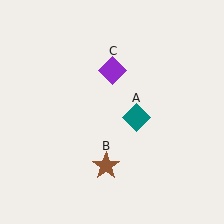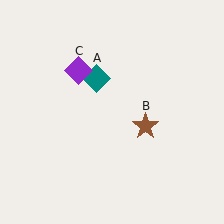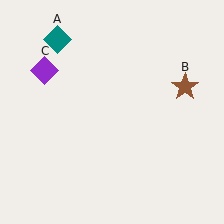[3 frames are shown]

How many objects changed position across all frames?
3 objects changed position: teal diamond (object A), brown star (object B), purple diamond (object C).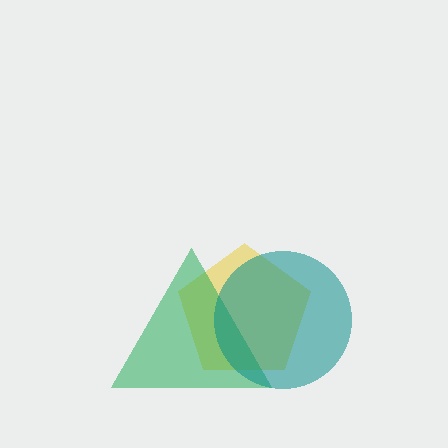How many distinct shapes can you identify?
There are 3 distinct shapes: a yellow pentagon, a green triangle, a teal circle.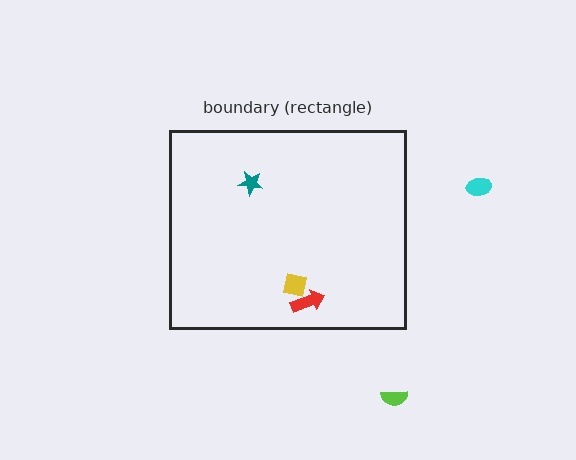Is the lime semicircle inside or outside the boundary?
Outside.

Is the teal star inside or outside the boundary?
Inside.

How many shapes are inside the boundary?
3 inside, 2 outside.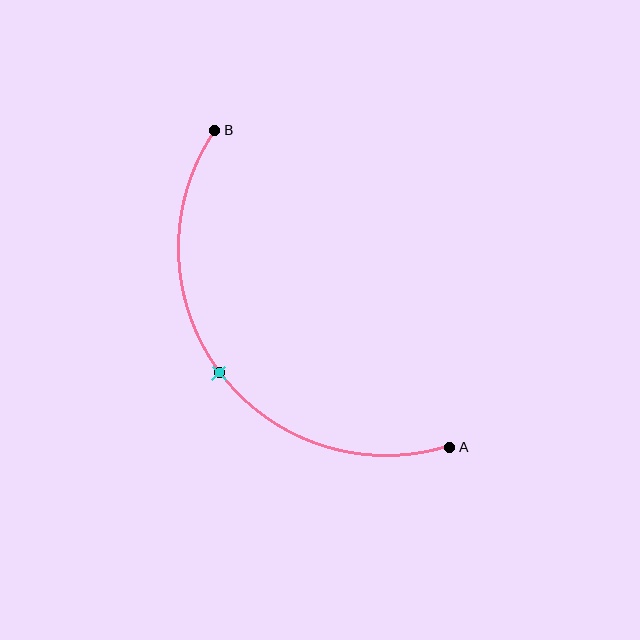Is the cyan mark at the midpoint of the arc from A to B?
Yes. The cyan mark lies on the arc at equal arc-length from both A and B — it is the arc midpoint.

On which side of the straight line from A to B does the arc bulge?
The arc bulges below and to the left of the straight line connecting A and B.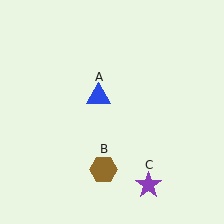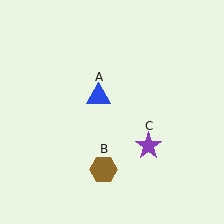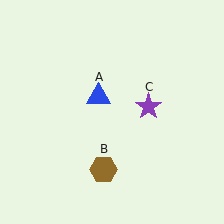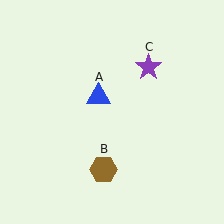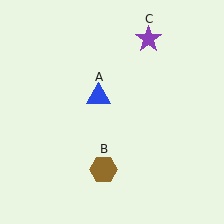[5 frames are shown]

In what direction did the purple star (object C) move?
The purple star (object C) moved up.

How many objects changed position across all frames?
1 object changed position: purple star (object C).